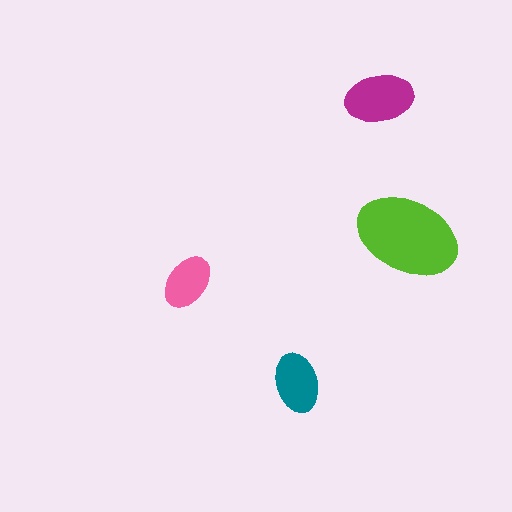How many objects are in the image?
There are 4 objects in the image.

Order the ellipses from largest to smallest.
the lime one, the magenta one, the teal one, the pink one.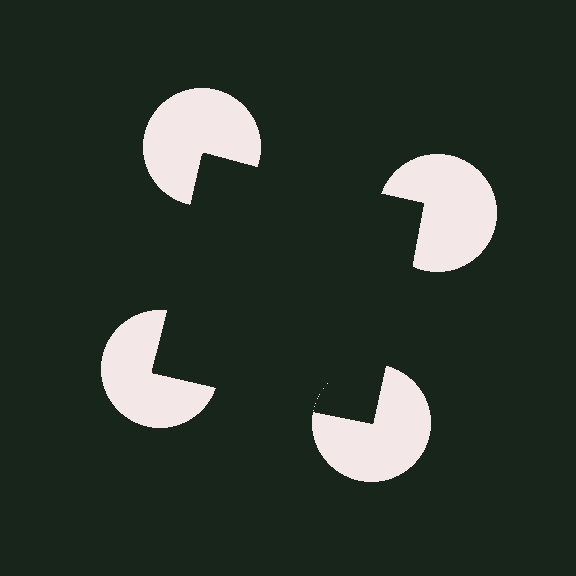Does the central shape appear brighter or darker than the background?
It typically appears slightly darker than the background, even though no actual brightness change is drawn.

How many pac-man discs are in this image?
There are 4 — one at each vertex of the illusory square.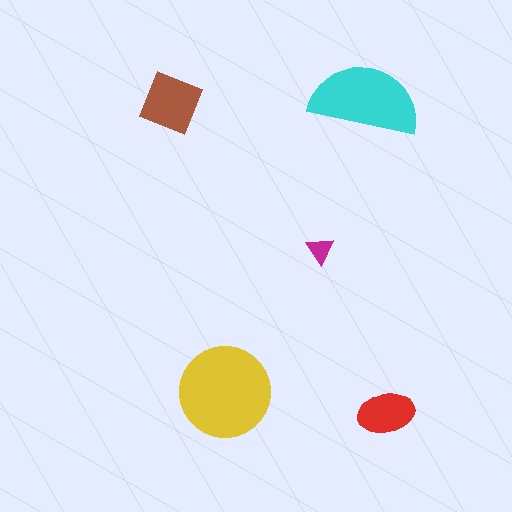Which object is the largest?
The yellow circle.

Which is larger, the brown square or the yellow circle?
The yellow circle.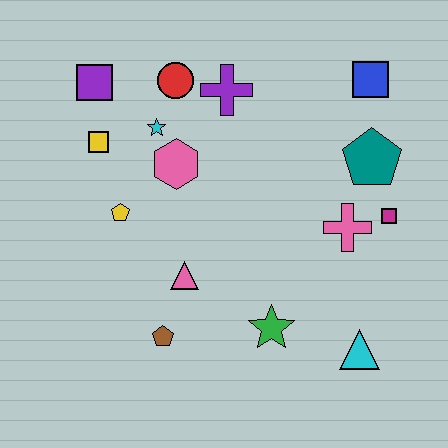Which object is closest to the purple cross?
The red circle is closest to the purple cross.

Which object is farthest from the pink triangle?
The blue square is farthest from the pink triangle.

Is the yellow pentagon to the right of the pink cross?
No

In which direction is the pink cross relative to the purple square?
The pink cross is to the right of the purple square.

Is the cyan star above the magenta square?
Yes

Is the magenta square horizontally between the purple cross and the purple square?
No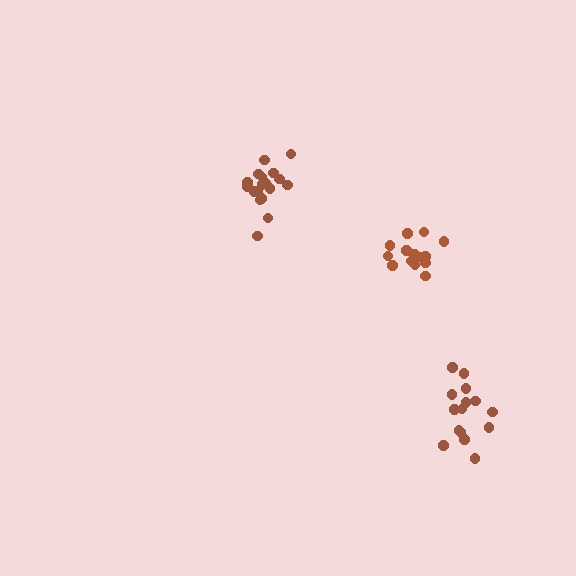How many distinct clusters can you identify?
There are 3 distinct clusters.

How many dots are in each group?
Group 1: 18 dots, Group 2: 15 dots, Group 3: 14 dots (47 total).